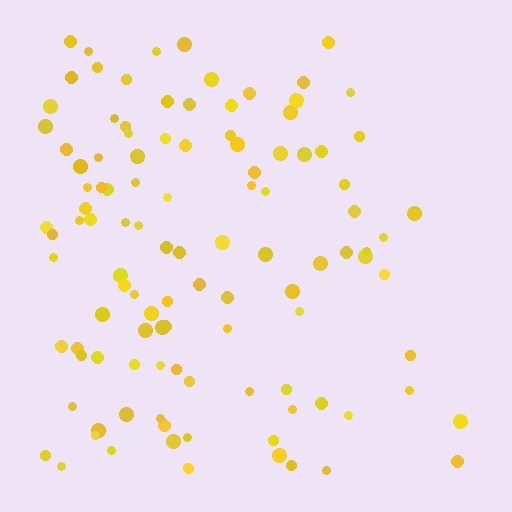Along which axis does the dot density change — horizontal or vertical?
Horizontal.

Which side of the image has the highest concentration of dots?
The left.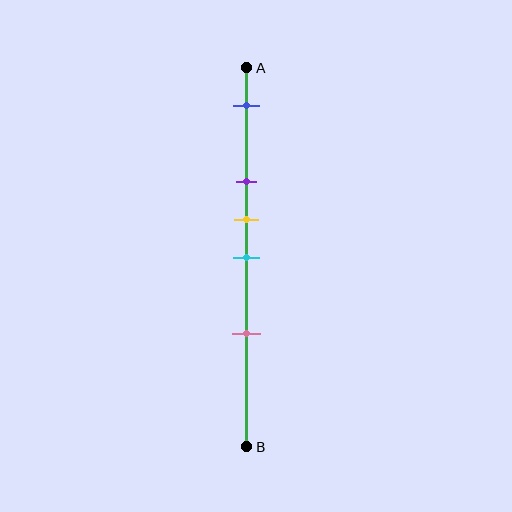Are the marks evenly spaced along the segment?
No, the marks are not evenly spaced.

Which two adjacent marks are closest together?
The yellow and cyan marks are the closest adjacent pair.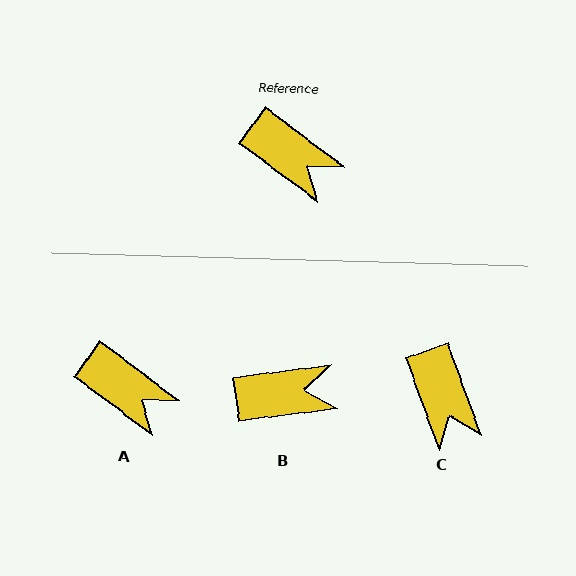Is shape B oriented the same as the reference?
No, it is off by about 44 degrees.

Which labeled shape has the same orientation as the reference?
A.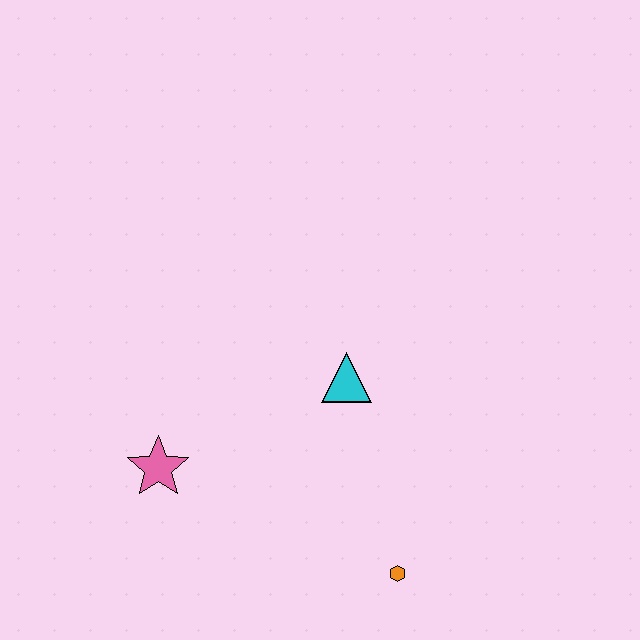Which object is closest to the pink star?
The cyan triangle is closest to the pink star.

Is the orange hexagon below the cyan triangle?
Yes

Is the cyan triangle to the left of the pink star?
No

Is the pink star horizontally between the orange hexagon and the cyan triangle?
No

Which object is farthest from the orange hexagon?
The pink star is farthest from the orange hexagon.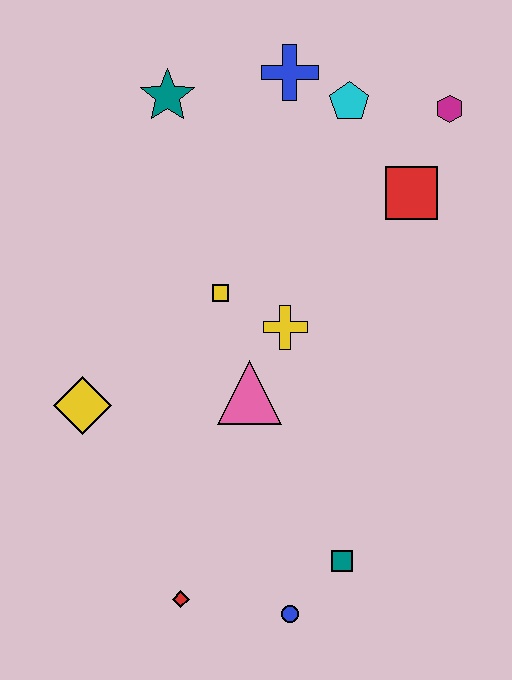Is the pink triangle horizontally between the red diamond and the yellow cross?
Yes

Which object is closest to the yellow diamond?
The pink triangle is closest to the yellow diamond.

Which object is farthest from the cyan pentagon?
The red diamond is farthest from the cyan pentagon.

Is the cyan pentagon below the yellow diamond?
No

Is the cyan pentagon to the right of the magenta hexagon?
No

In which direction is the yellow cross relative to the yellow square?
The yellow cross is to the right of the yellow square.